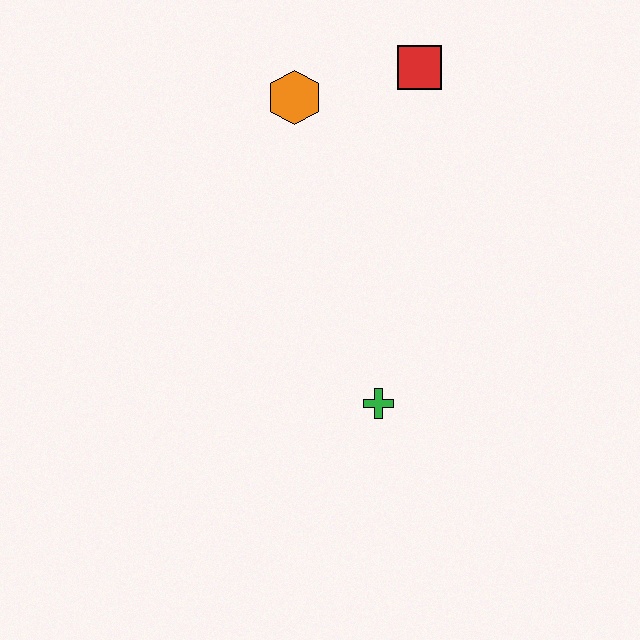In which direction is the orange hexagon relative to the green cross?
The orange hexagon is above the green cross.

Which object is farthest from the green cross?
The red square is farthest from the green cross.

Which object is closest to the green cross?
The orange hexagon is closest to the green cross.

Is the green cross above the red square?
No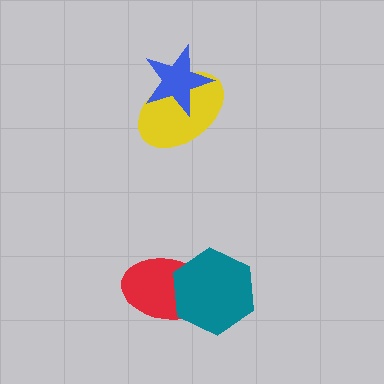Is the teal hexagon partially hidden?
No, no other shape covers it.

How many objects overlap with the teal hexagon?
1 object overlaps with the teal hexagon.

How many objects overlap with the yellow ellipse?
1 object overlaps with the yellow ellipse.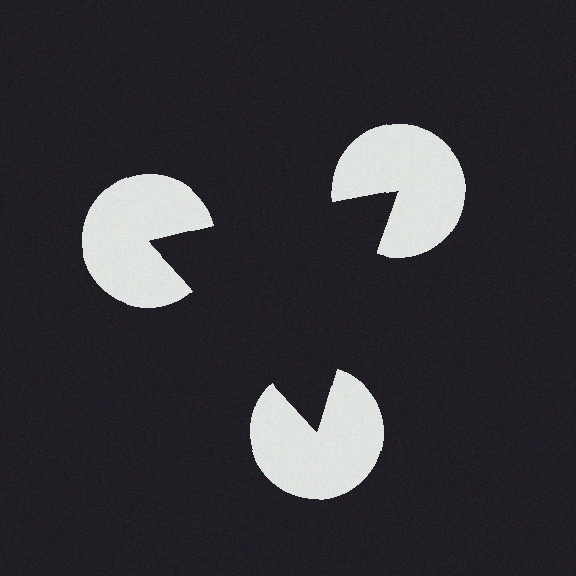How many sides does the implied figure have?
3 sides.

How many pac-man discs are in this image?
There are 3 — one at each vertex of the illusory triangle.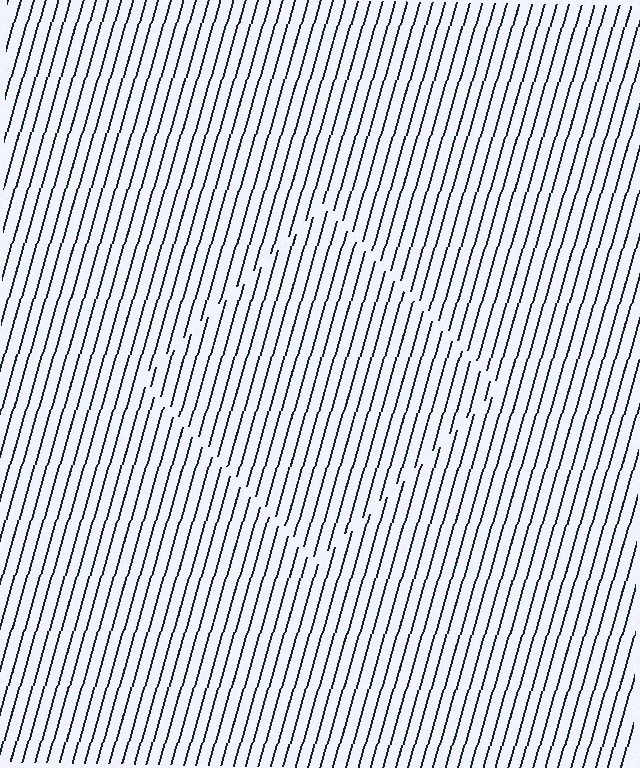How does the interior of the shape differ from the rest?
The interior of the shape contains the same grating, shifted by half a period — the contour is defined by the phase discontinuity where line-ends from the inner and outer gratings abut.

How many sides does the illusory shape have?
4 sides — the line-ends trace a square.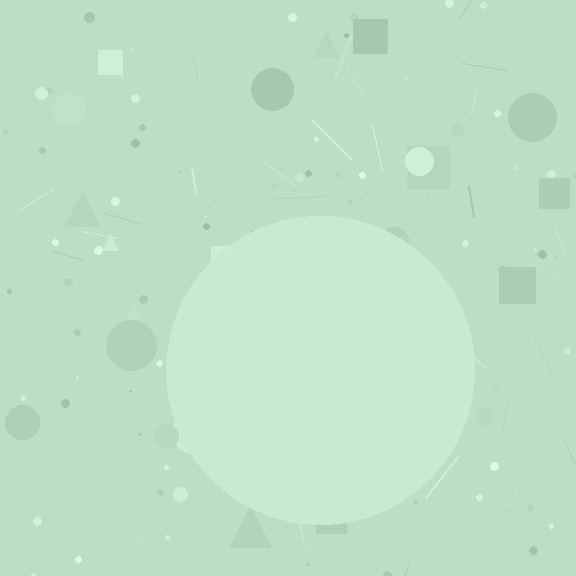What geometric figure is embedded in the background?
A circle is embedded in the background.